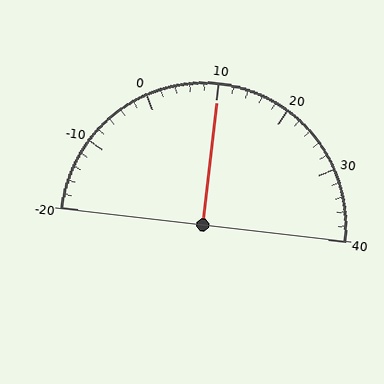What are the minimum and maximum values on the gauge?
The gauge ranges from -20 to 40.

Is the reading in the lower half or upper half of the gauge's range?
The reading is in the upper half of the range (-20 to 40).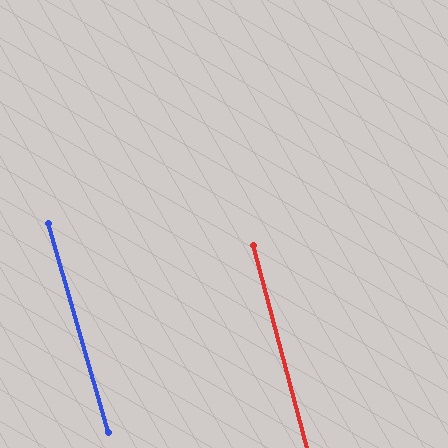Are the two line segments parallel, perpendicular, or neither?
Parallel — their directions differ by only 1.0°.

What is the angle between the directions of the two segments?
Approximately 1 degree.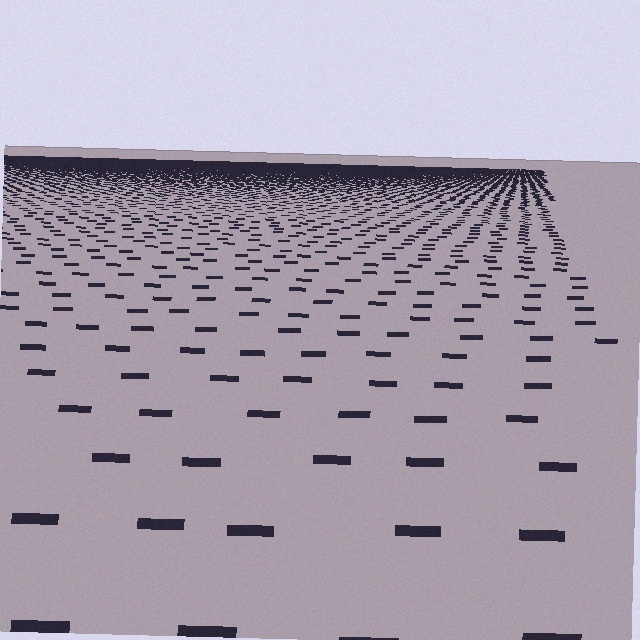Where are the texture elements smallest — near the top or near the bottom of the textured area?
Near the top.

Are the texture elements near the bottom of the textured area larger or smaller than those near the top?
Larger. Near the bottom, elements are closer to the viewer and appear at a bigger on-screen size.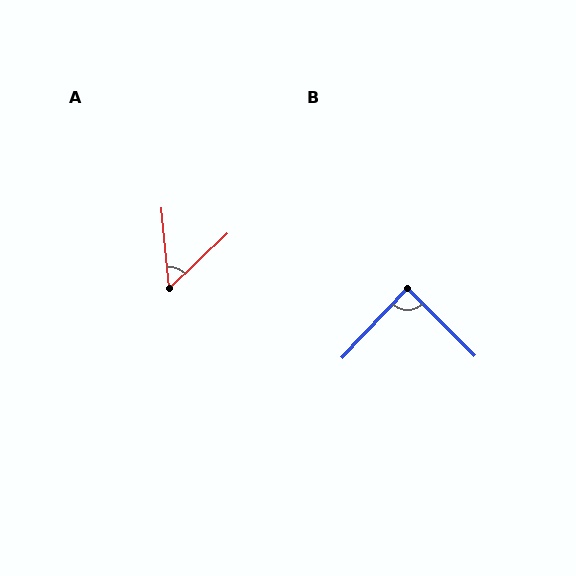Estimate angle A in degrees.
Approximately 52 degrees.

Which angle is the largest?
B, at approximately 88 degrees.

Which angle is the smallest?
A, at approximately 52 degrees.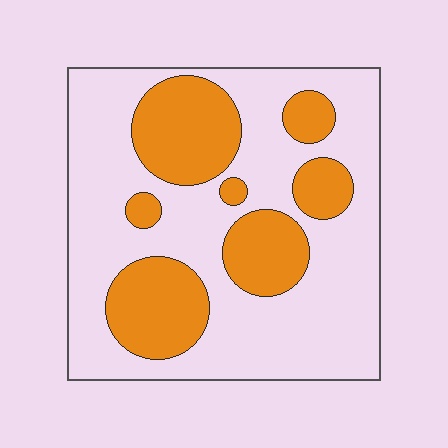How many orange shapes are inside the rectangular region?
7.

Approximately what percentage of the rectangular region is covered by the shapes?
Approximately 30%.